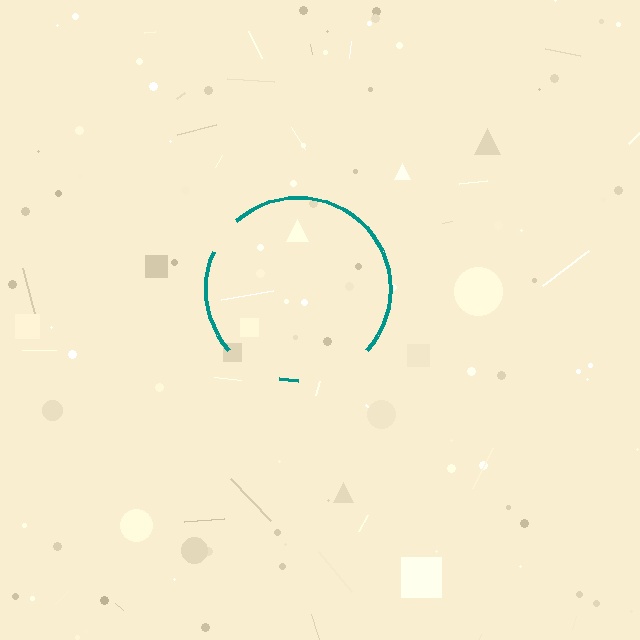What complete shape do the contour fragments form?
The contour fragments form a circle.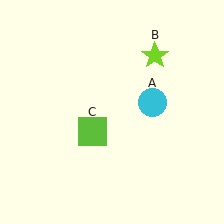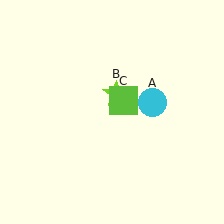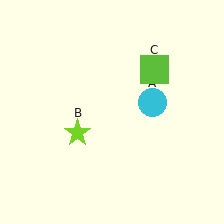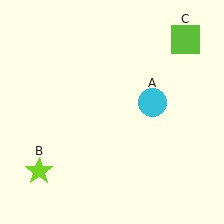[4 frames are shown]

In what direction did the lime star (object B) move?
The lime star (object B) moved down and to the left.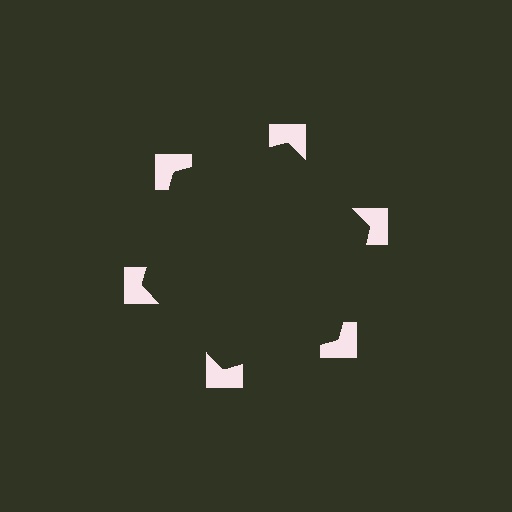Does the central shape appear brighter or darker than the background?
It typically appears slightly darker than the background, even though no actual brightness change is drawn.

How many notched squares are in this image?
There are 6 — one at each vertex of the illusory hexagon.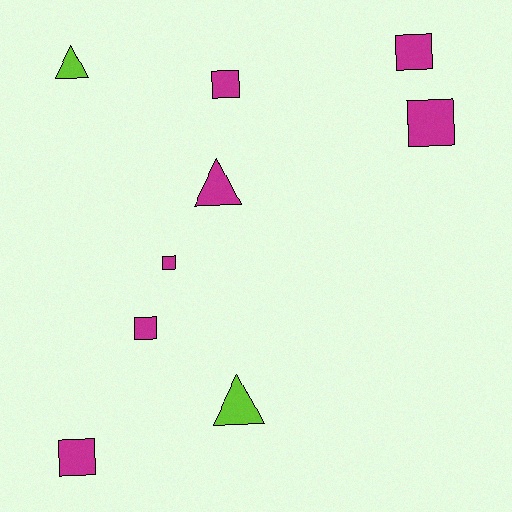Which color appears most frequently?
Magenta, with 7 objects.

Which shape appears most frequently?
Square, with 6 objects.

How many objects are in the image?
There are 9 objects.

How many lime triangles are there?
There are 2 lime triangles.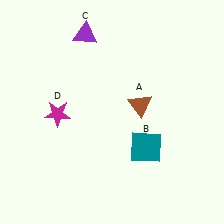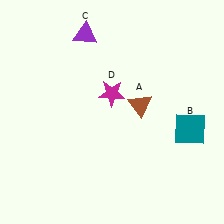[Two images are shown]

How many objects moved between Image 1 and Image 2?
2 objects moved between the two images.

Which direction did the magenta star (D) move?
The magenta star (D) moved right.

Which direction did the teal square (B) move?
The teal square (B) moved right.